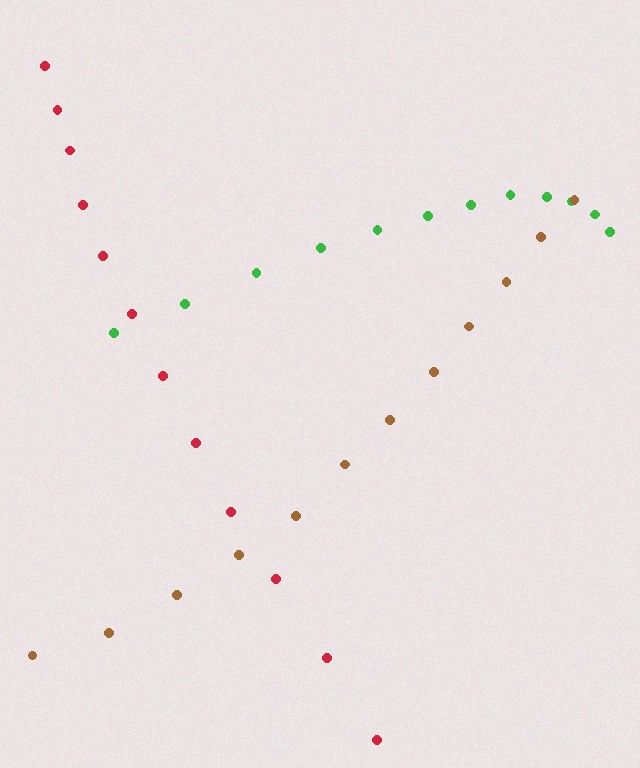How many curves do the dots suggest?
There are 3 distinct paths.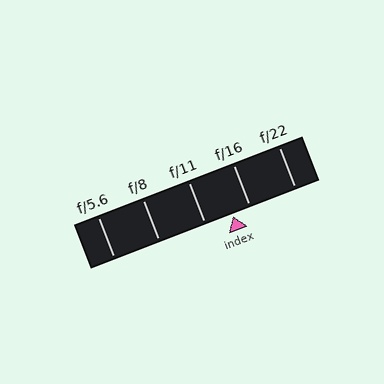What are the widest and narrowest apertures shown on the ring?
The widest aperture shown is f/5.6 and the narrowest is f/22.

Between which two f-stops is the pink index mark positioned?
The index mark is between f/11 and f/16.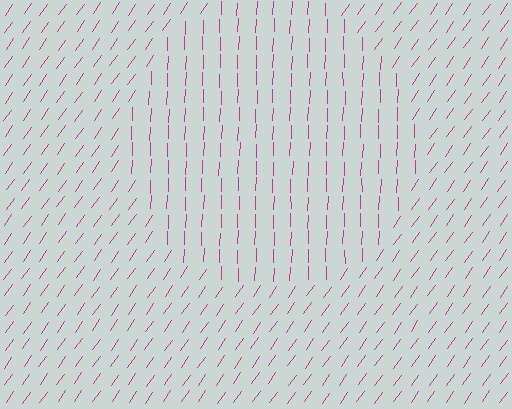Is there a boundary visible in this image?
Yes, there is a texture boundary formed by a change in line orientation.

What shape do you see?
I see a circle.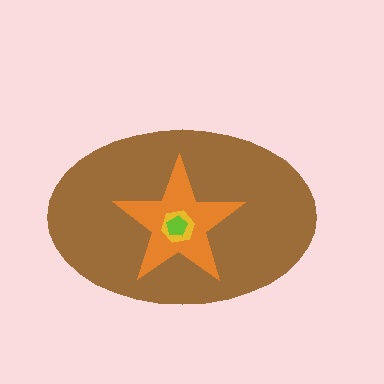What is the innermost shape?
The lime pentagon.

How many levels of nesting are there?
4.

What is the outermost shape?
The brown ellipse.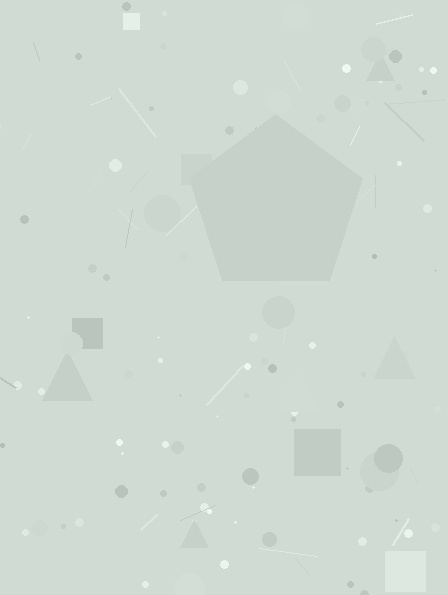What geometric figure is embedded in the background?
A pentagon is embedded in the background.